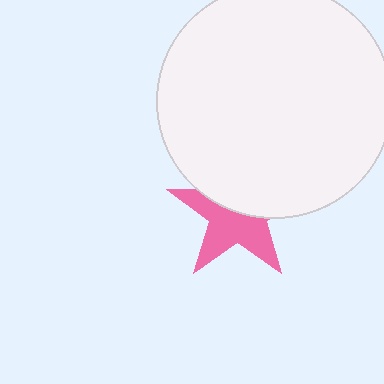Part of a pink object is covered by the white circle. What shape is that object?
It is a star.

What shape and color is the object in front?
The object in front is a white circle.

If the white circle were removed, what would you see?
You would see the complete pink star.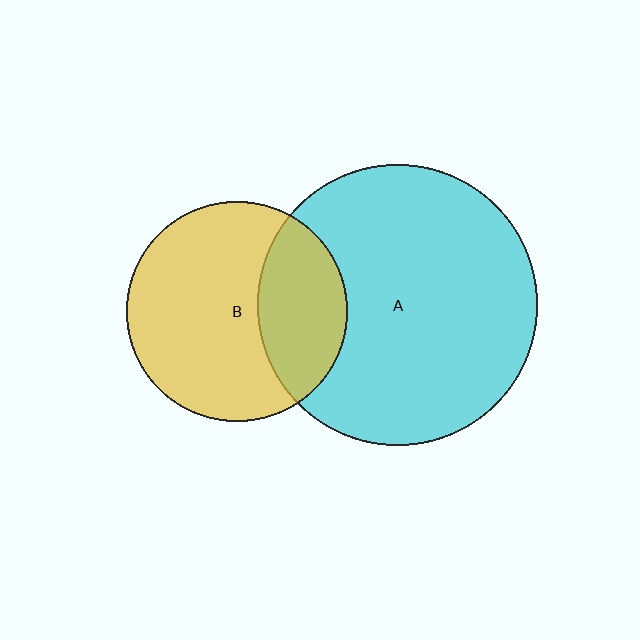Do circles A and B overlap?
Yes.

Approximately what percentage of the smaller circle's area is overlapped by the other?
Approximately 30%.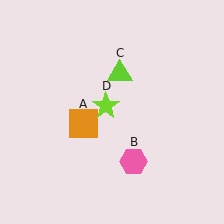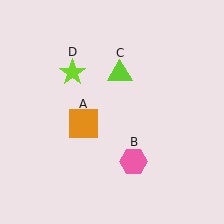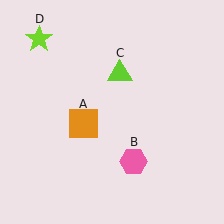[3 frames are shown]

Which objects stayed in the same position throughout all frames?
Orange square (object A) and pink hexagon (object B) and lime triangle (object C) remained stationary.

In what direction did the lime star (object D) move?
The lime star (object D) moved up and to the left.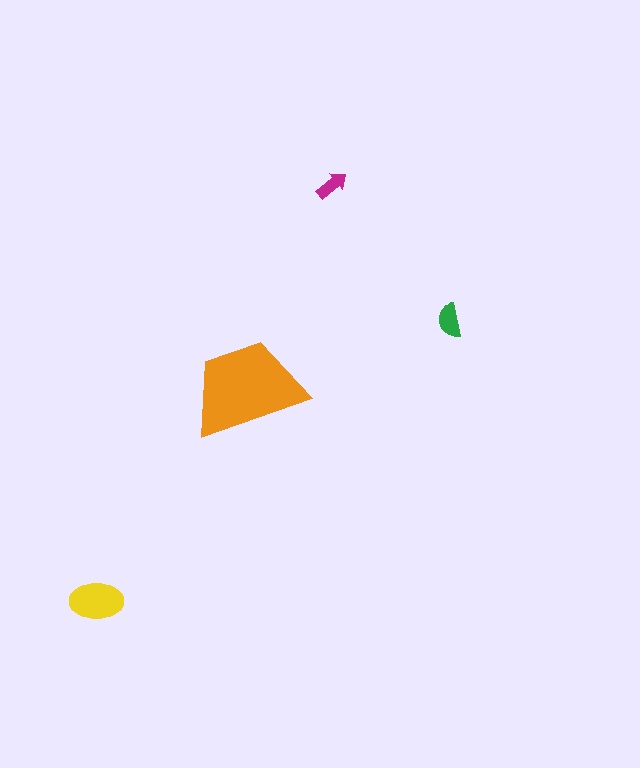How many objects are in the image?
There are 4 objects in the image.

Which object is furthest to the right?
The green semicircle is rightmost.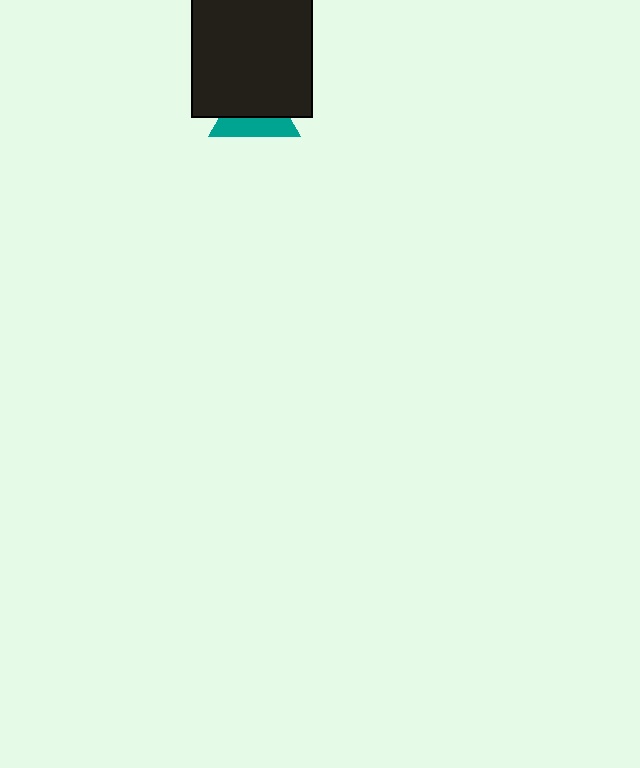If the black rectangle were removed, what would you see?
You would see the complete teal triangle.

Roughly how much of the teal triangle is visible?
A small part of it is visible (roughly 43%).